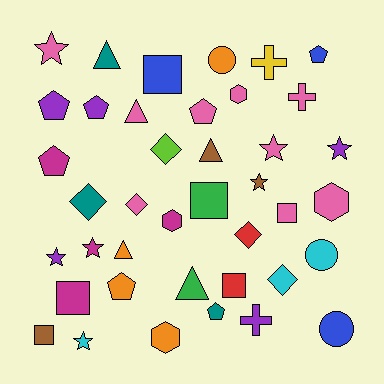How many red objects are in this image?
There are 2 red objects.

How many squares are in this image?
There are 6 squares.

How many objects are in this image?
There are 40 objects.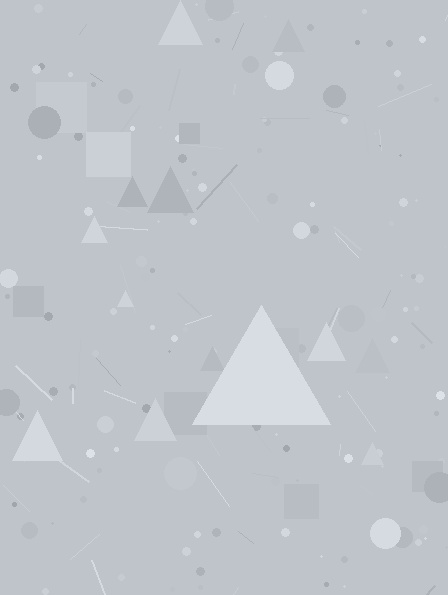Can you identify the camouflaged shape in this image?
The camouflaged shape is a triangle.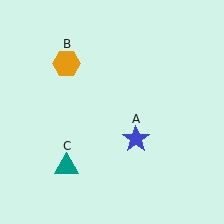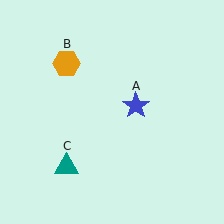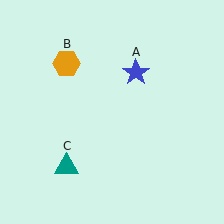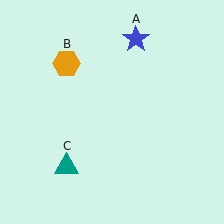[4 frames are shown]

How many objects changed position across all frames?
1 object changed position: blue star (object A).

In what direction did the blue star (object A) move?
The blue star (object A) moved up.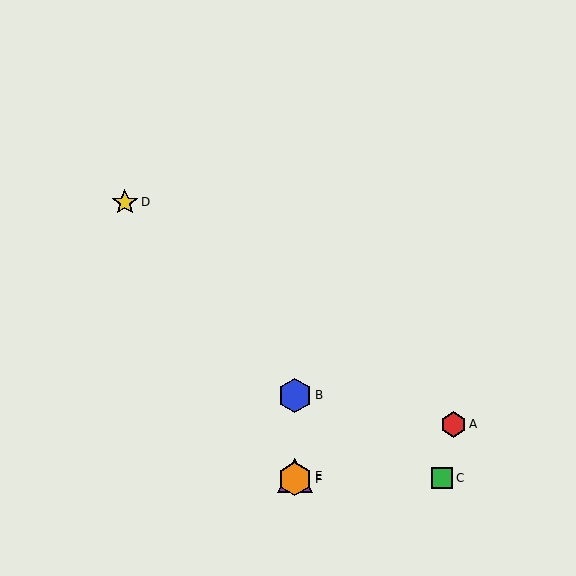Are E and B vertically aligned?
Yes, both are at x≈295.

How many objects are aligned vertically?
3 objects (B, E, F) are aligned vertically.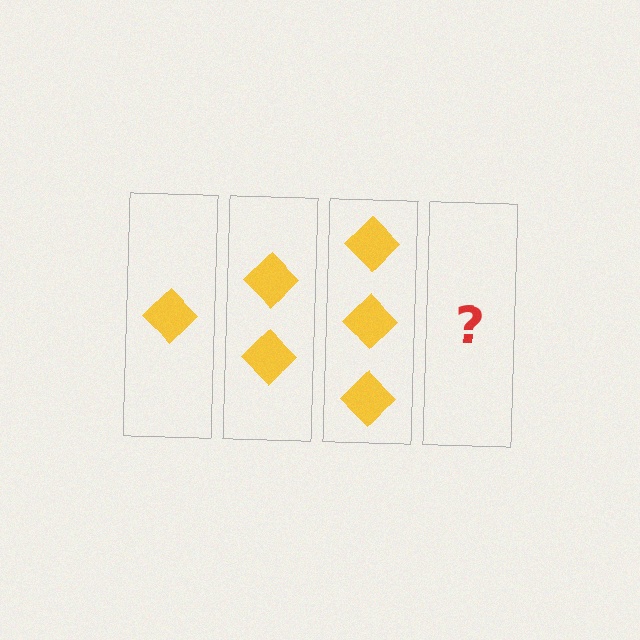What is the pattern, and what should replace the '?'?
The pattern is that each step adds one more diamond. The '?' should be 4 diamonds.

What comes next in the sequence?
The next element should be 4 diamonds.